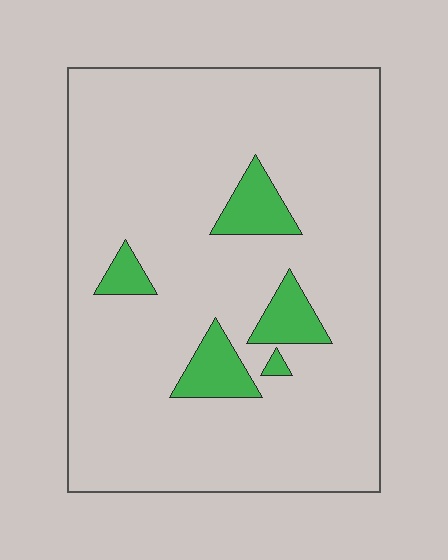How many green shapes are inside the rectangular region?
5.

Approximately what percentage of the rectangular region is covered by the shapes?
Approximately 10%.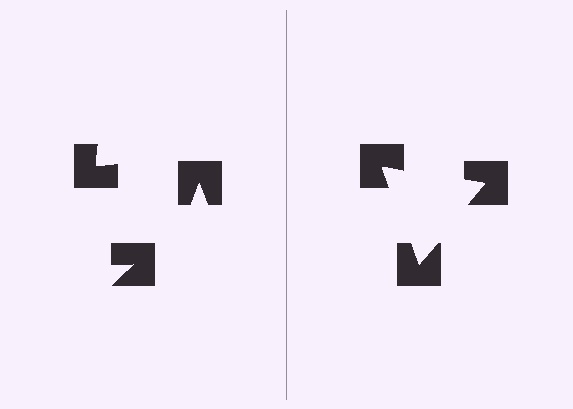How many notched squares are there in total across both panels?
6 — 3 on each side.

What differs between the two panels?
The notched squares are positioned identically on both sides; only the wedge orientations differ. On the right they align to a triangle; on the left they are misaligned.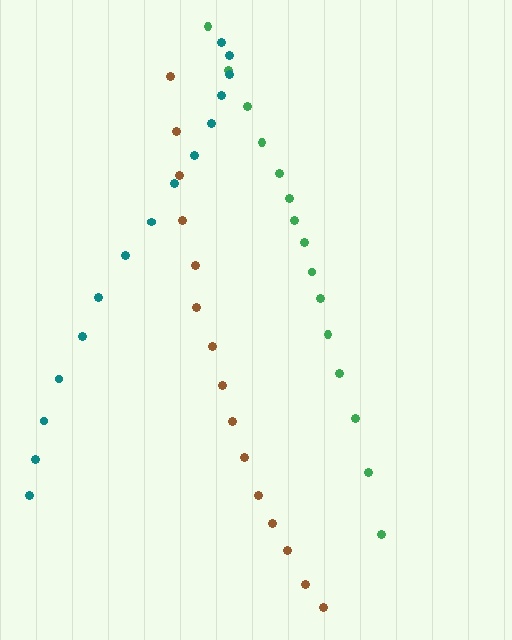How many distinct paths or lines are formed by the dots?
There are 3 distinct paths.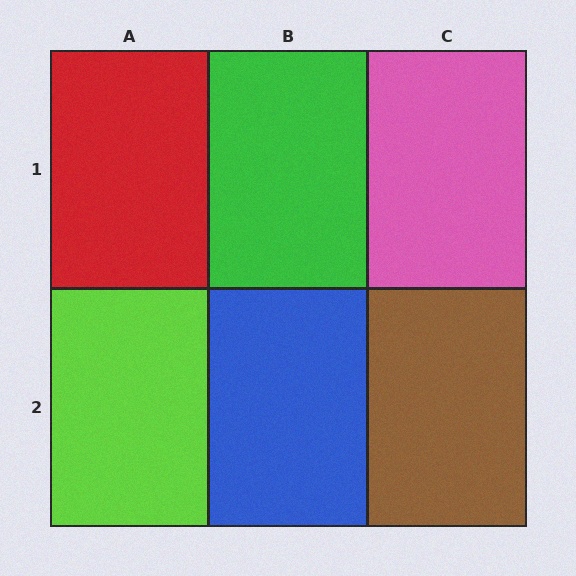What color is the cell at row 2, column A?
Lime.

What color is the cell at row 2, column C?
Brown.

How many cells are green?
1 cell is green.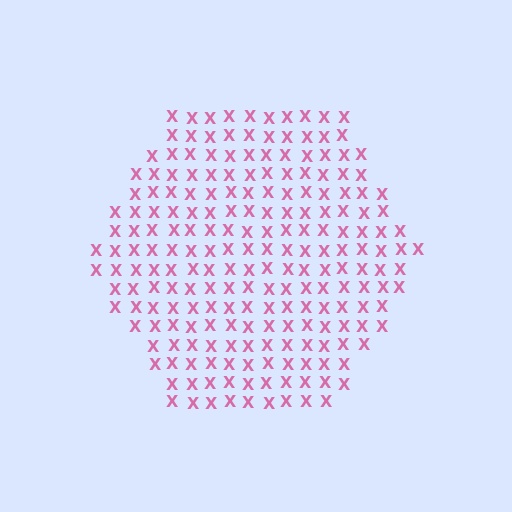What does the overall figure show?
The overall figure shows a hexagon.